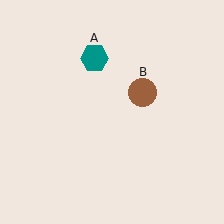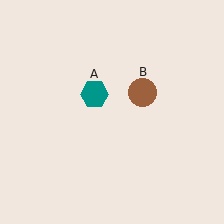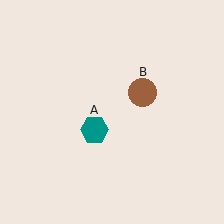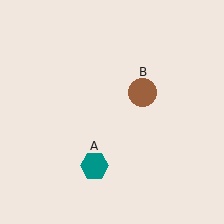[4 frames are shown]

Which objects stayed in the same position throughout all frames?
Brown circle (object B) remained stationary.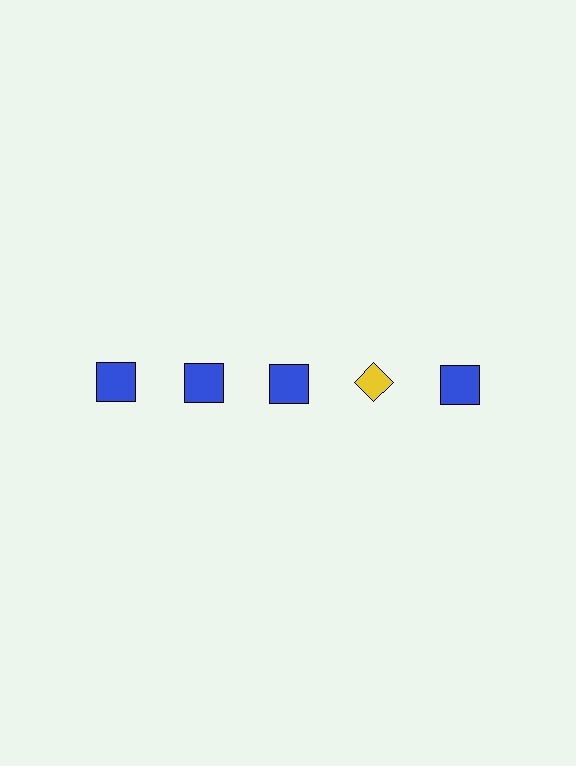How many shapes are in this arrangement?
There are 5 shapes arranged in a grid pattern.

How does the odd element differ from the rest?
It differs in both color (yellow instead of blue) and shape (diamond instead of square).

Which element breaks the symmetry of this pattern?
The yellow diamond in the top row, second from right column breaks the symmetry. All other shapes are blue squares.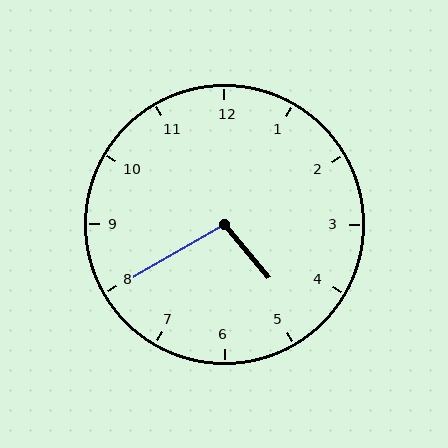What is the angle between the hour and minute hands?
Approximately 100 degrees.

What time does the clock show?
4:40.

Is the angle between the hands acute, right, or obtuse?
It is obtuse.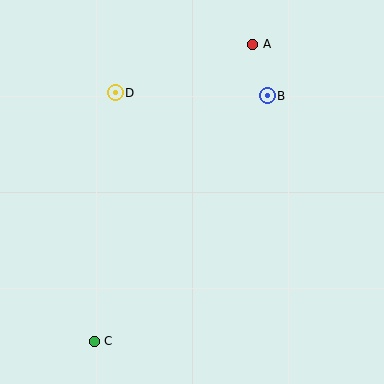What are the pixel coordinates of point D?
Point D is at (115, 93).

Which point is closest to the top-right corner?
Point A is closest to the top-right corner.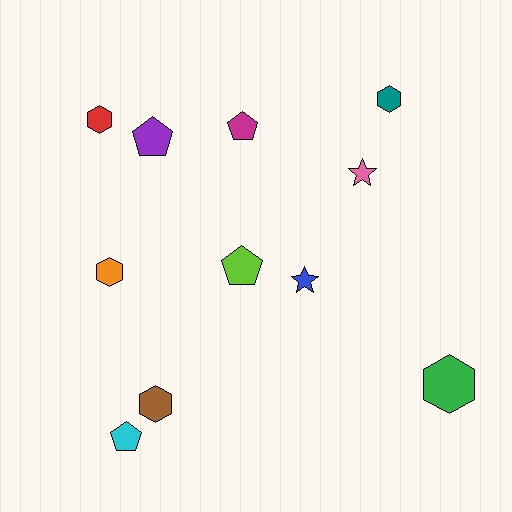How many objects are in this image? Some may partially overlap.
There are 11 objects.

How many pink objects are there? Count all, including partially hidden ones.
There is 1 pink object.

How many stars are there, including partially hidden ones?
There are 2 stars.